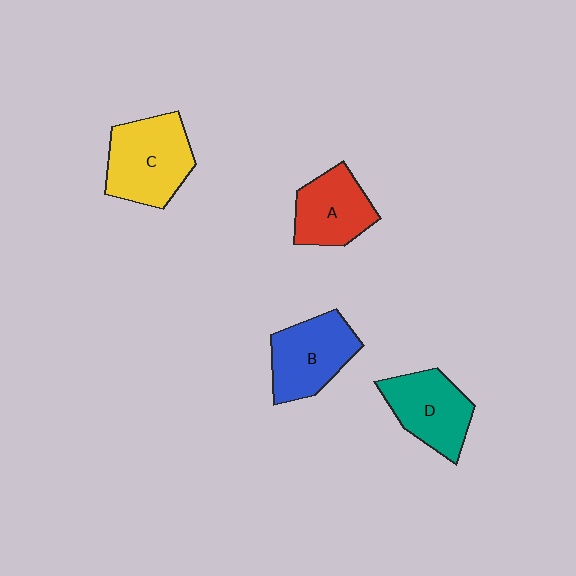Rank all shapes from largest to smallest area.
From largest to smallest: C (yellow), B (blue), D (teal), A (red).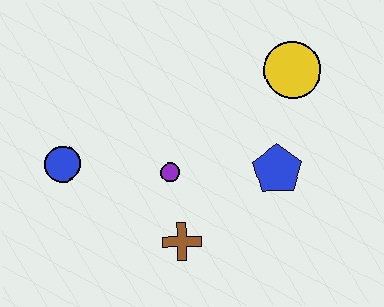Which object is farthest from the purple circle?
The yellow circle is farthest from the purple circle.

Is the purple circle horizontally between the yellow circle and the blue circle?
Yes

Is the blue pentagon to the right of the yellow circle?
No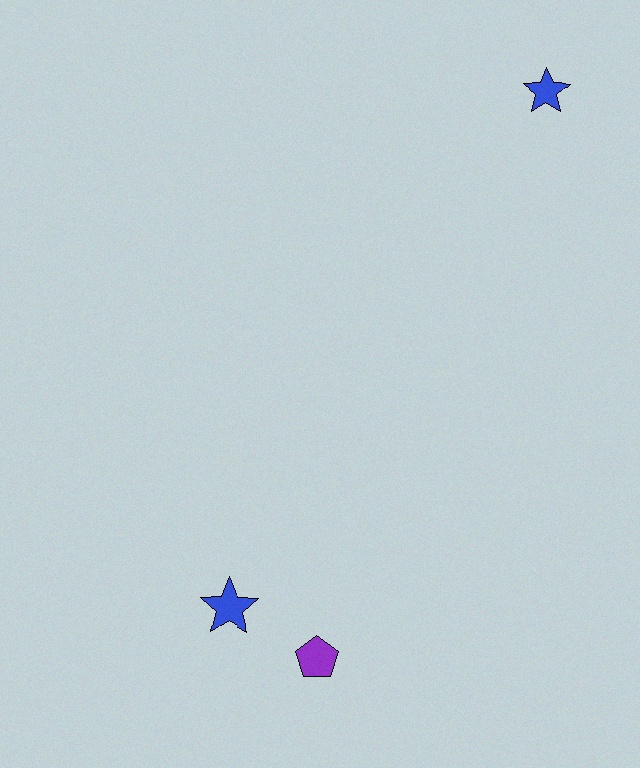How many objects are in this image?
There are 3 objects.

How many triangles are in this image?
There are no triangles.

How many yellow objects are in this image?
There are no yellow objects.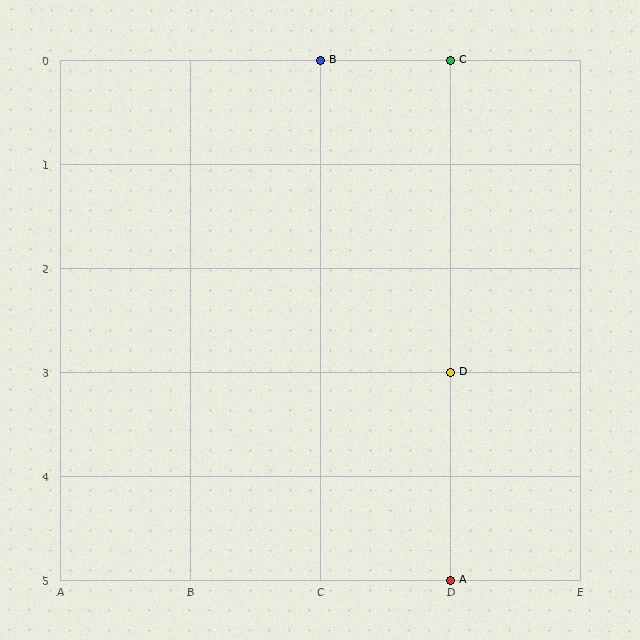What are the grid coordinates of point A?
Point A is at grid coordinates (D, 5).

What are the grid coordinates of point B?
Point B is at grid coordinates (C, 0).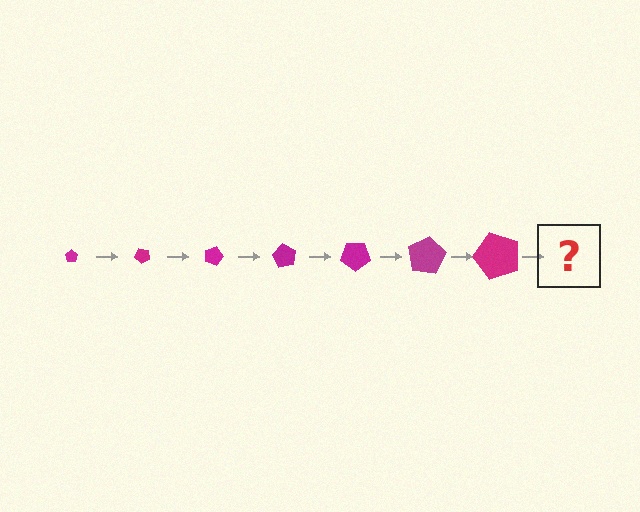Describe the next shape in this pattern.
It should be a pentagon, larger than the previous one and rotated 315 degrees from the start.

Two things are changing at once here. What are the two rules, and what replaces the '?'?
The two rules are that the pentagon grows larger each step and it rotates 45 degrees each step. The '?' should be a pentagon, larger than the previous one and rotated 315 degrees from the start.